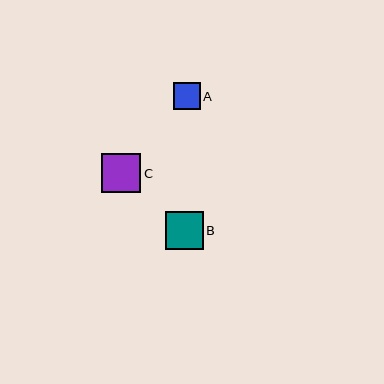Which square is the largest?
Square C is the largest with a size of approximately 39 pixels.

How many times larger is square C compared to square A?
Square C is approximately 1.5 times the size of square A.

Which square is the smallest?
Square A is the smallest with a size of approximately 26 pixels.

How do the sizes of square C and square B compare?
Square C and square B are approximately the same size.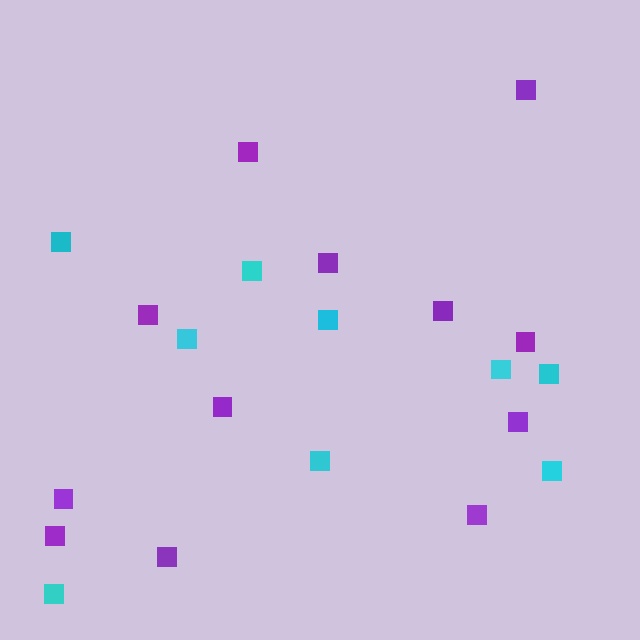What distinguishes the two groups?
There are 2 groups: one group of purple squares (12) and one group of cyan squares (9).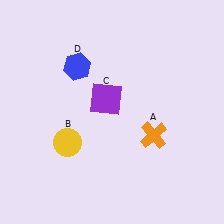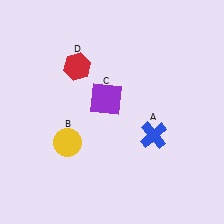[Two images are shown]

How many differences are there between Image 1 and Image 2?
There are 2 differences between the two images.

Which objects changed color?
A changed from orange to blue. D changed from blue to red.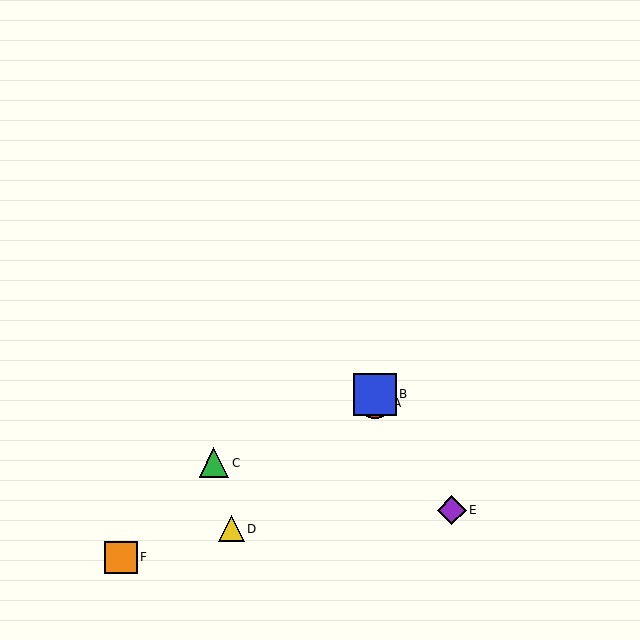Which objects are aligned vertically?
Objects A, B are aligned vertically.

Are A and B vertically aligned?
Yes, both are at x≈375.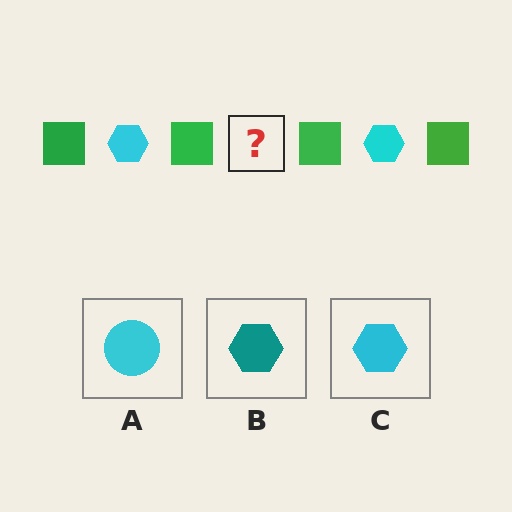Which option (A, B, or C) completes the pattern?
C.